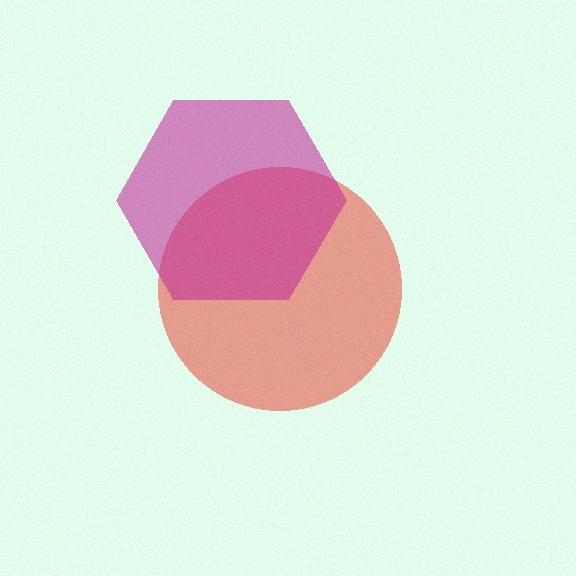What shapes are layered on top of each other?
The layered shapes are: a red circle, a magenta hexagon.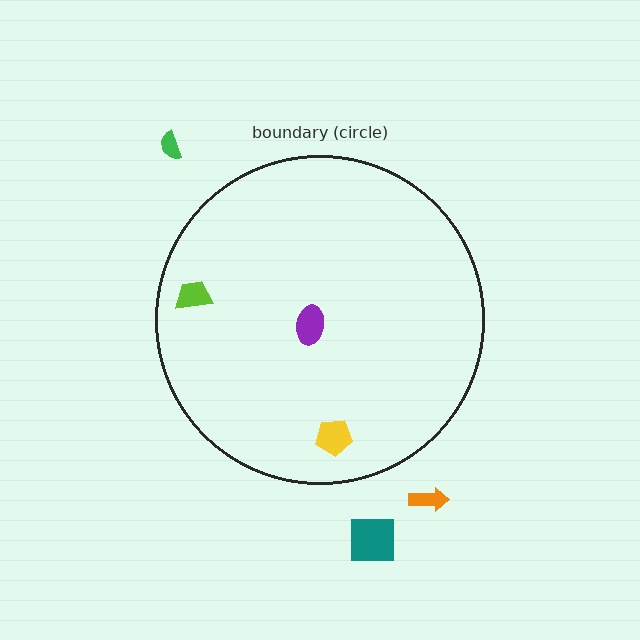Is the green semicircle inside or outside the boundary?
Outside.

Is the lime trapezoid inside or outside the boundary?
Inside.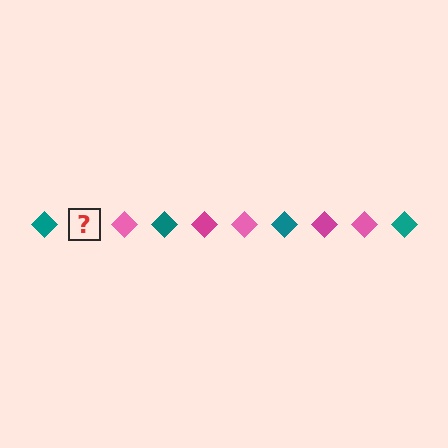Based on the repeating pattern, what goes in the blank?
The blank should be a magenta diamond.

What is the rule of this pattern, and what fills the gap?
The rule is that the pattern cycles through teal, magenta, pink diamonds. The gap should be filled with a magenta diamond.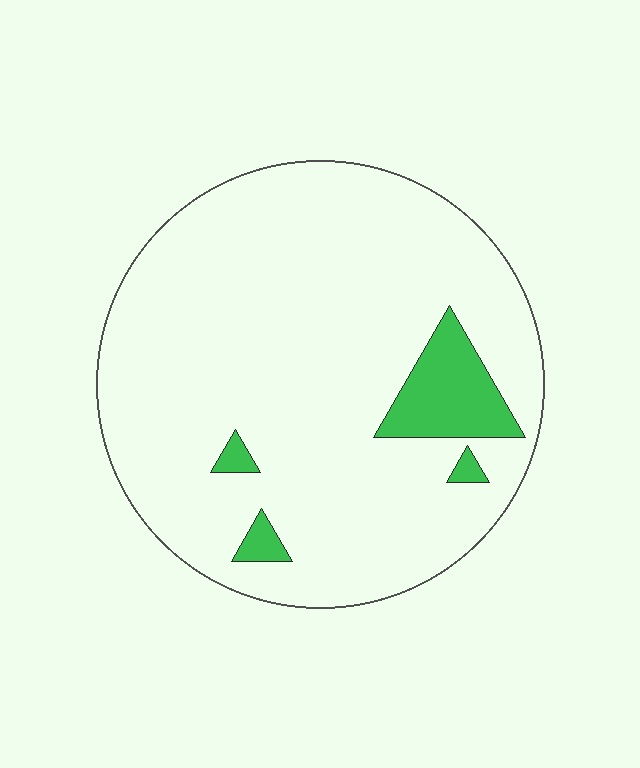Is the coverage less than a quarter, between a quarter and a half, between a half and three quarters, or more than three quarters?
Less than a quarter.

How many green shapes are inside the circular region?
4.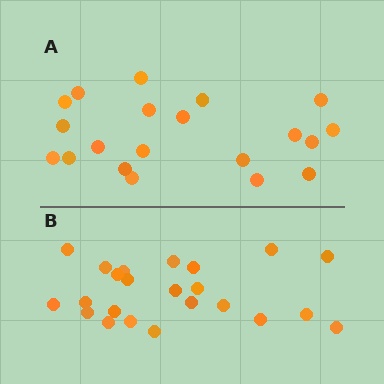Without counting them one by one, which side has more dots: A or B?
Region B (the bottom region) has more dots.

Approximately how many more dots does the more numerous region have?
Region B has just a few more — roughly 2 or 3 more dots than region A.